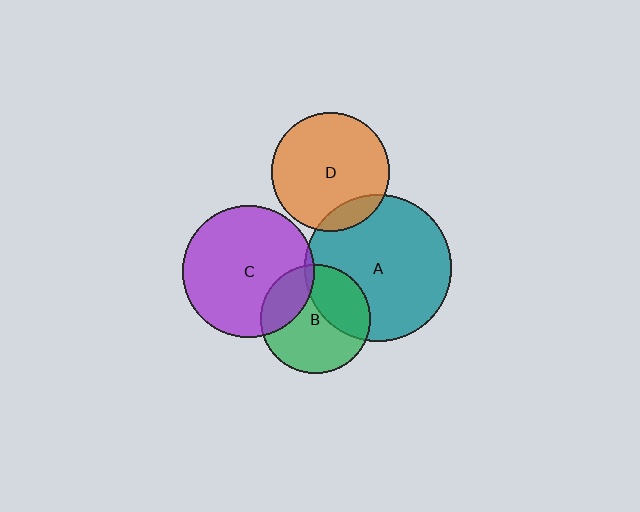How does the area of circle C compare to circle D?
Approximately 1.2 times.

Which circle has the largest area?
Circle A (teal).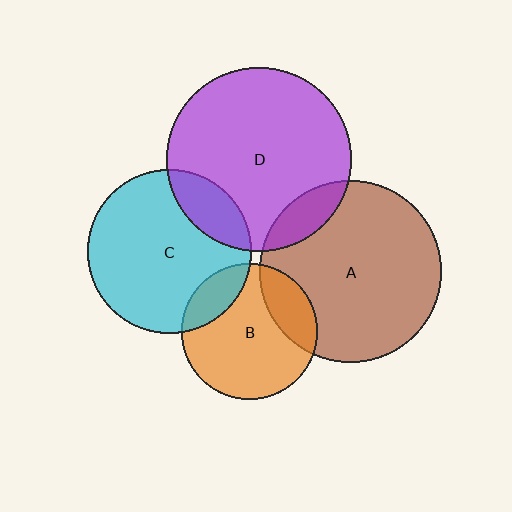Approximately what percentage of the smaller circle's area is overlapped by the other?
Approximately 15%.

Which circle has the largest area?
Circle D (purple).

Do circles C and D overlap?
Yes.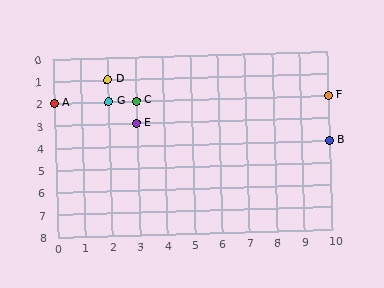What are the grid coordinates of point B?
Point B is at grid coordinates (10, 4).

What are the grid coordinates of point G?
Point G is at grid coordinates (2, 2).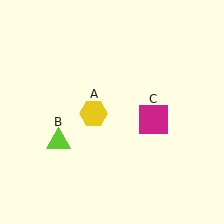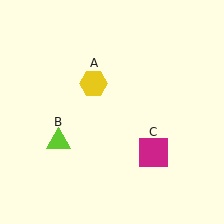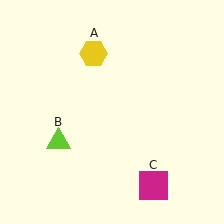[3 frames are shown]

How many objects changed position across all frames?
2 objects changed position: yellow hexagon (object A), magenta square (object C).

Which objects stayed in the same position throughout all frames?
Lime triangle (object B) remained stationary.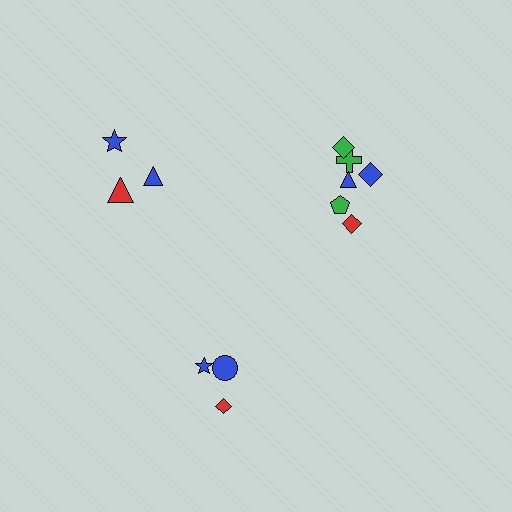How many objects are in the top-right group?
There are 6 objects.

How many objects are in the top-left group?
There are 3 objects.